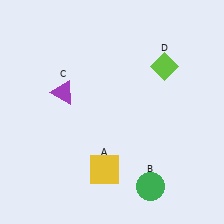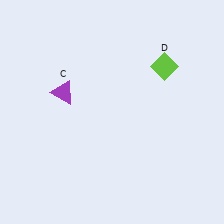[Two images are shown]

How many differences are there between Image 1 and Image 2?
There are 2 differences between the two images.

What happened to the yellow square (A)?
The yellow square (A) was removed in Image 2. It was in the bottom-left area of Image 1.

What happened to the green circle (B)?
The green circle (B) was removed in Image 2. It was in the bottom-right area of Image 1.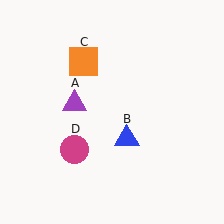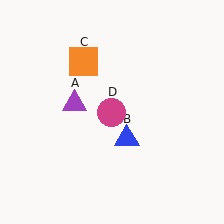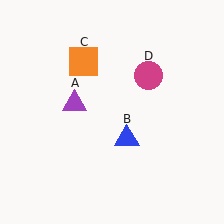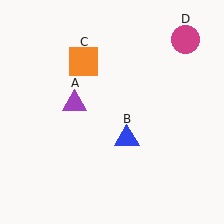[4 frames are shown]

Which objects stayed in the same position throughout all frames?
Purple triangle (object A) and blue triangle (object B) and orange square (object C) remained stationary.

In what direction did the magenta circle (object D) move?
The magenta circle (object D) moved up and to the right.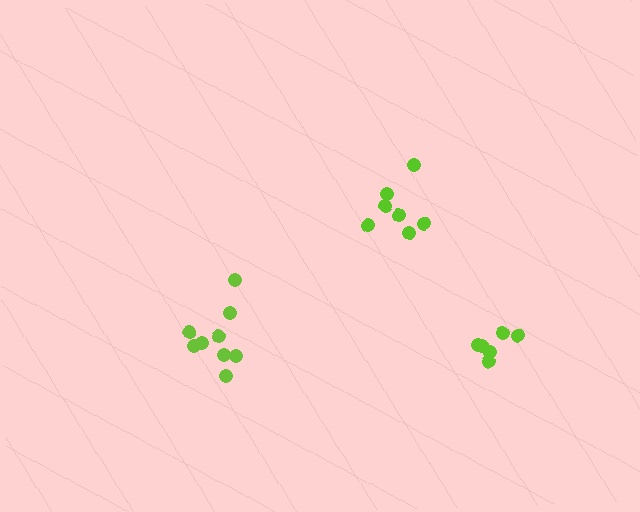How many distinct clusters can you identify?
There are 3 distinct clusters.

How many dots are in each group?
Group 1: 9 dots, Group 2: 6 dots, Group 3: 7 dots (22 total).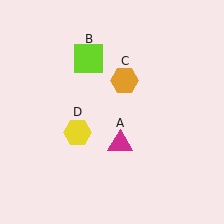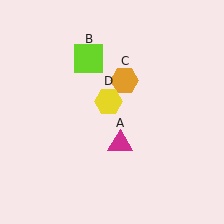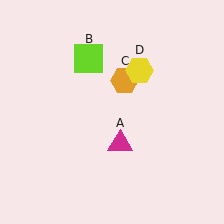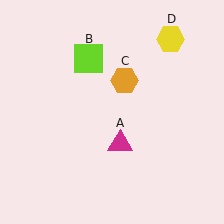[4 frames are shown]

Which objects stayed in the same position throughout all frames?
Magenta triangle (object A) and lime square (object B) and orange hexagon (object C) remained stationary.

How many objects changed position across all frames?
1 object changed position: yellow hexagon (object D).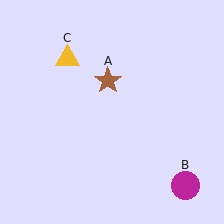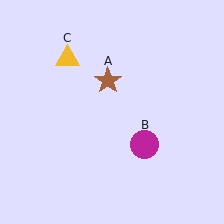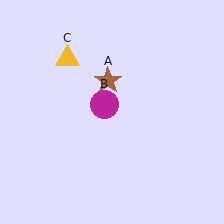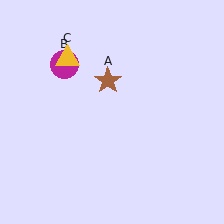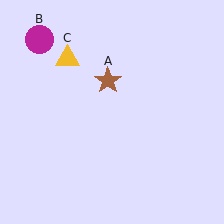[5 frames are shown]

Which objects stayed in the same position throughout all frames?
Brown star (object A) and yellow triangle (object C) remained stationary.